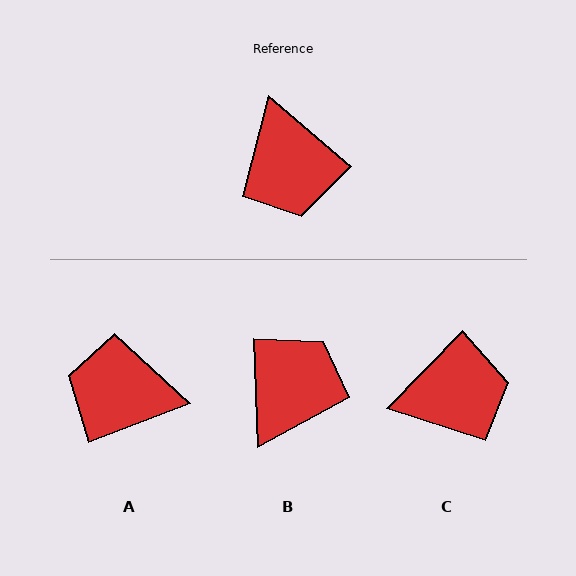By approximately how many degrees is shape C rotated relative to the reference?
Approximately 86 degrees counter-clockwise.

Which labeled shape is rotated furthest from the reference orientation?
B, about 133 degrees away.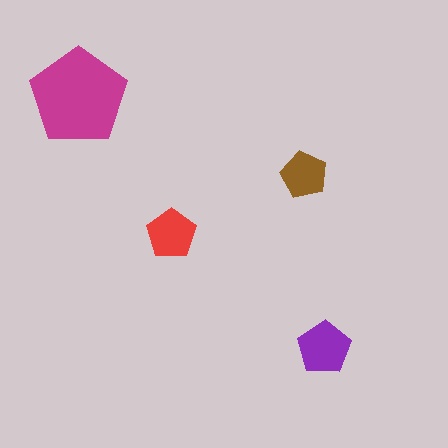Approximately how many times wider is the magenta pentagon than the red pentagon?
About 2 times wider.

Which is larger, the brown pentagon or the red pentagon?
The red one.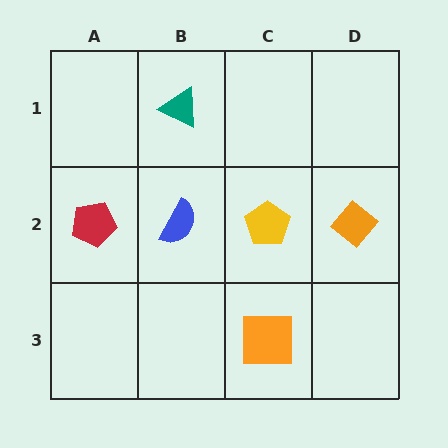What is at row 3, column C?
An orange square.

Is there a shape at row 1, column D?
No, that cell is empty.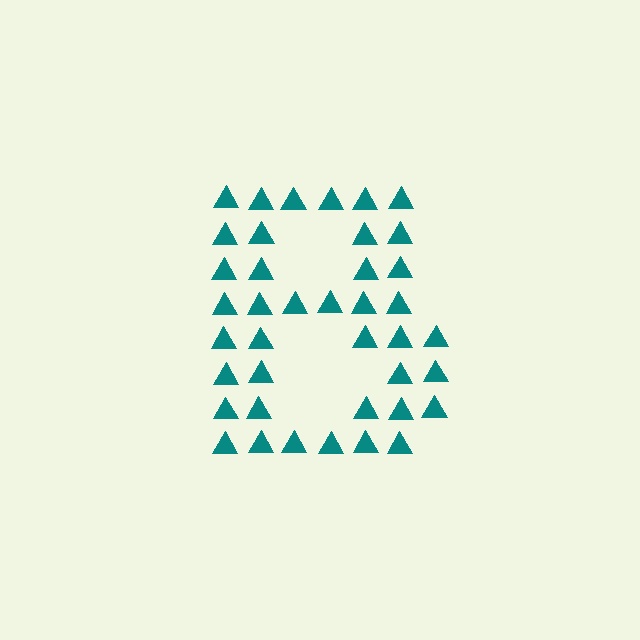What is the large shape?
The large shape is the letter B.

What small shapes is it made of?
It is made of small triangles.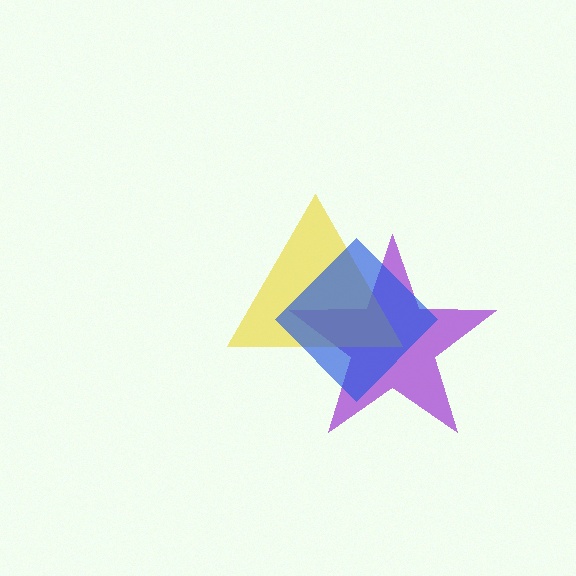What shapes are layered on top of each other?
The layered shapes are: a purple star, a yellow triangle, a blue diamond.